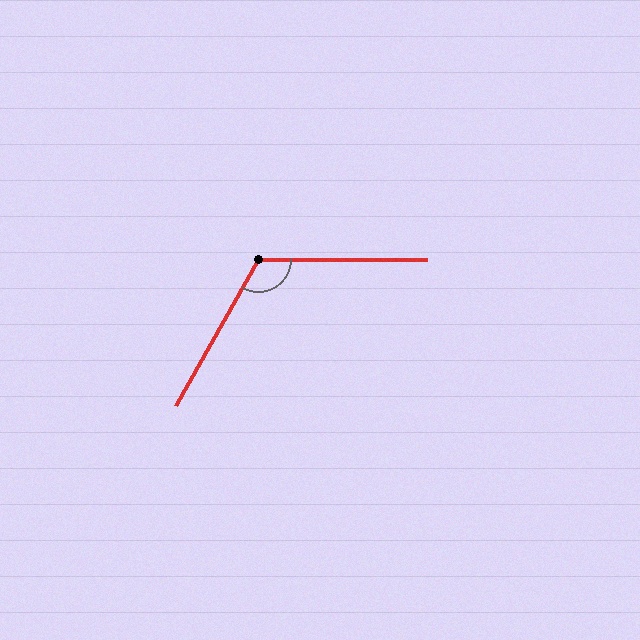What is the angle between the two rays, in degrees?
Approximately 119 degrees.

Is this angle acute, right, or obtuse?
It is obtuse.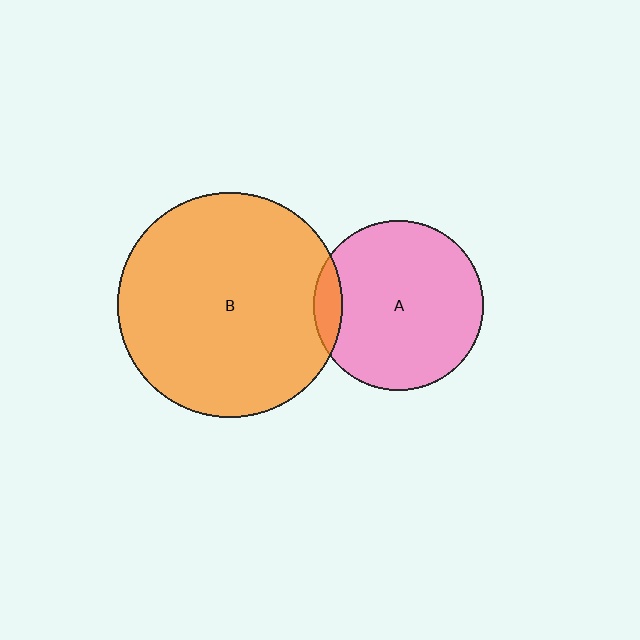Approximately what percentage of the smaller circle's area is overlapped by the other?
Approximately 10%.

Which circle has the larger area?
Circle B (orange).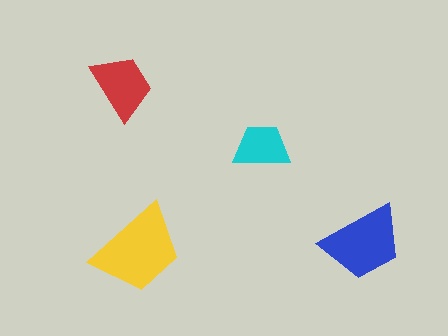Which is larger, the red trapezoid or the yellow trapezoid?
The yellow one.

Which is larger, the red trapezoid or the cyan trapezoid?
The red one.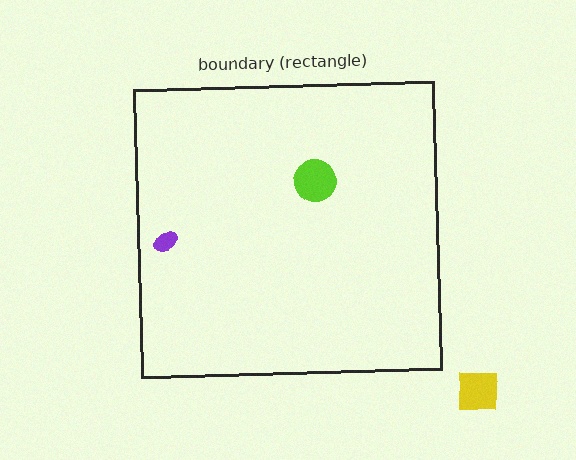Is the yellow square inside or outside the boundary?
Outside.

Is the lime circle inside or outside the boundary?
Inside.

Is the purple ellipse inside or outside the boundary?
Inside.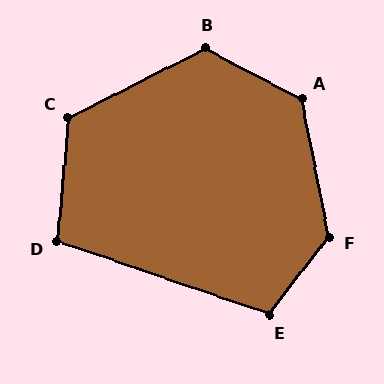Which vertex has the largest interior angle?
F, at approximately 131 degrees.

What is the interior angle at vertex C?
Approximately 122 degrees (obtuse).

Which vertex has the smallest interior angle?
D, at approximately 103 degrees.